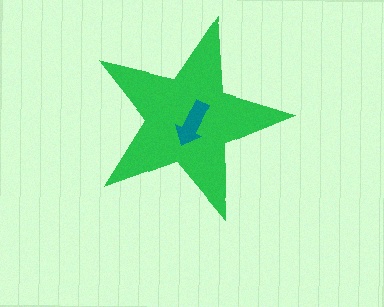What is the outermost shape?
The green star.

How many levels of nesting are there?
2.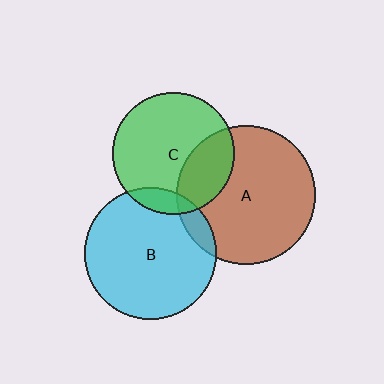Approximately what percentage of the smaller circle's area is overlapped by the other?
Approximately 10%.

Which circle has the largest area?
Circle A (brown).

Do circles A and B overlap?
Yes.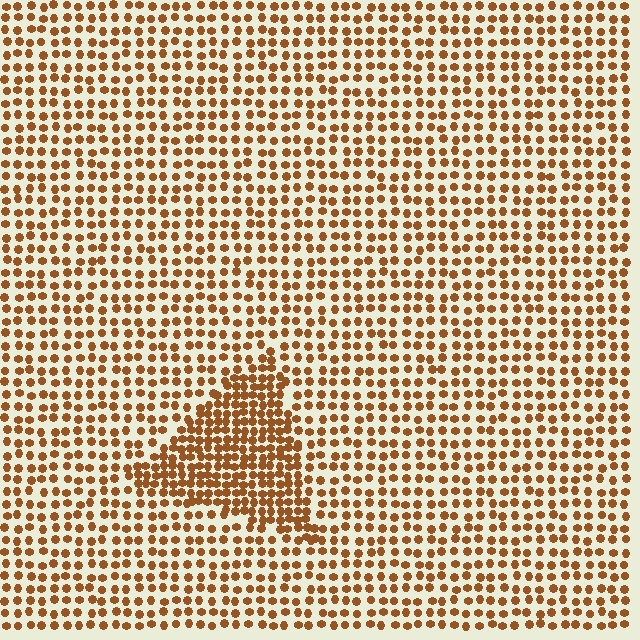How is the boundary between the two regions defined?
The boundary is defined by a change in element density (approximately 1.9x ratio). All elements are the same color, size, and shape.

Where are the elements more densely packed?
The elements are more densely packed inside the triangle boundary.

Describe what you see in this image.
The image contains small brown elements arranged at two different densities. A triangle-shaped region is visible where the elements are more densely packed than the surrounding area.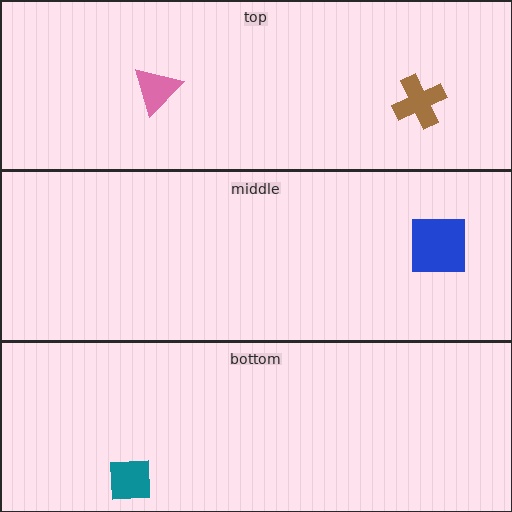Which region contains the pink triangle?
The top region.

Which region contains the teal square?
The bottom region.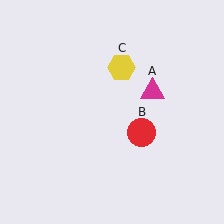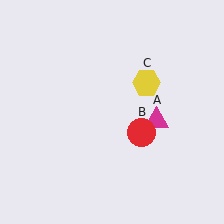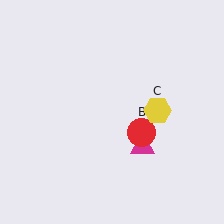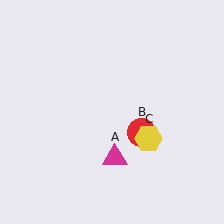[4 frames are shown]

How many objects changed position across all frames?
2 objects changed position: magenta triangle (object A), yellow hexagon (object C).